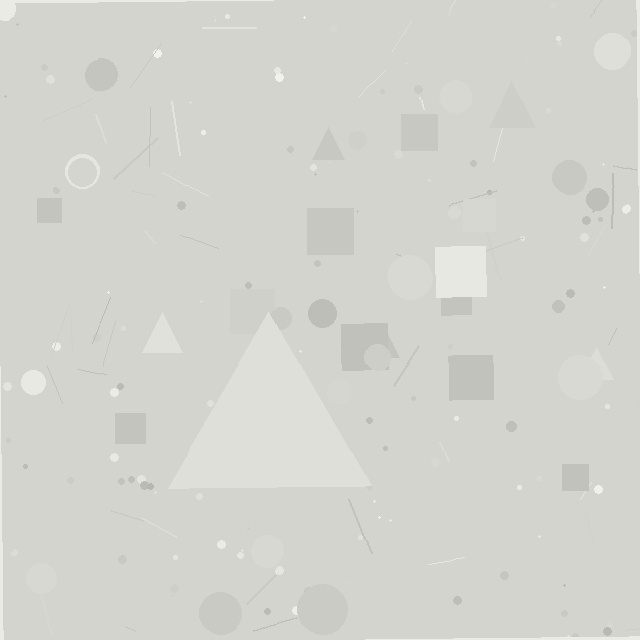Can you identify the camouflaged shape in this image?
The camouflaged shape is a triangle.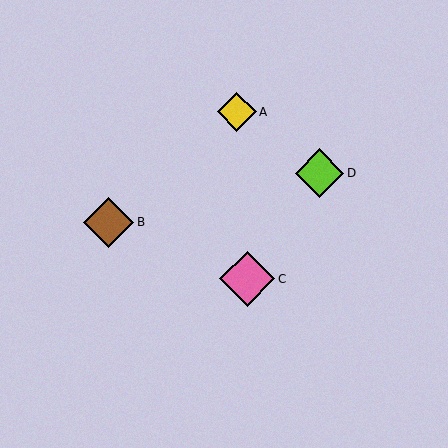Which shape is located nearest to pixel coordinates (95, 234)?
The brown diamond (labeled B) at (109, 222) is nearest to that location.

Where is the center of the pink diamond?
The center of the pink diamond is at (247, 279).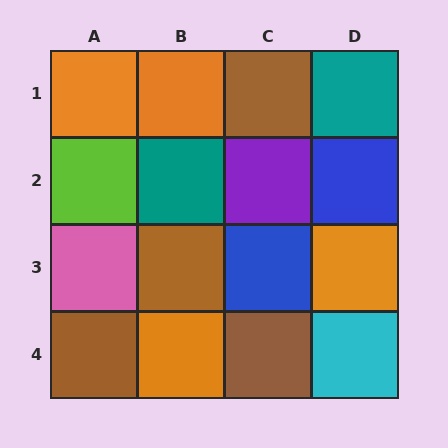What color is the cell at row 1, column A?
Orange.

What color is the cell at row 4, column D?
Cyan.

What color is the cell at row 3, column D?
Orange.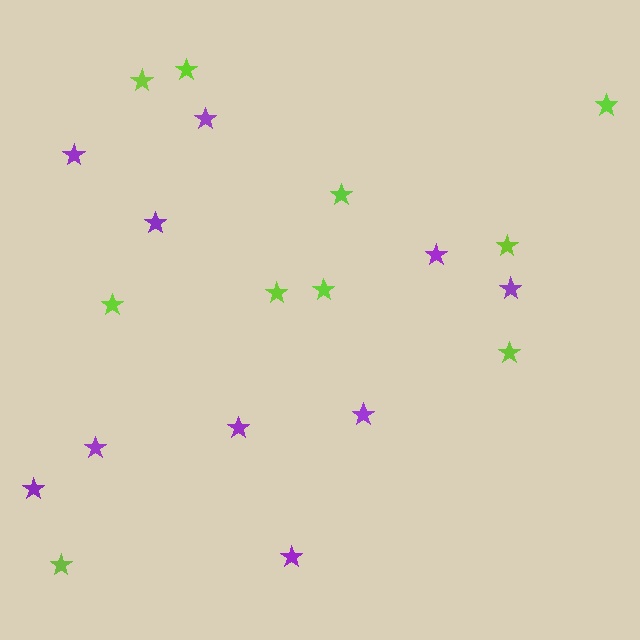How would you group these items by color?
There are 2 groups: one group of purple stars (10) and one group of lime stars (10).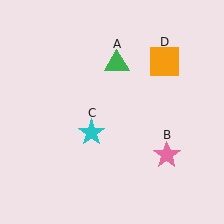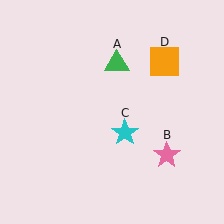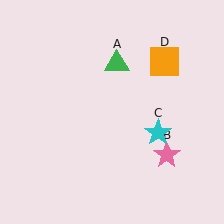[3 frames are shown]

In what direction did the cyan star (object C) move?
The cyan star (object C) moved right.